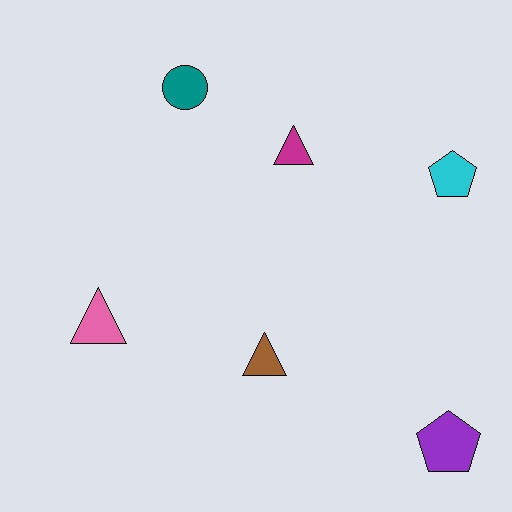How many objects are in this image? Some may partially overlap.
There are 6 objects.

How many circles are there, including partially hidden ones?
There is 1 circle.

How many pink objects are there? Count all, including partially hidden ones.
There is 1 pink object.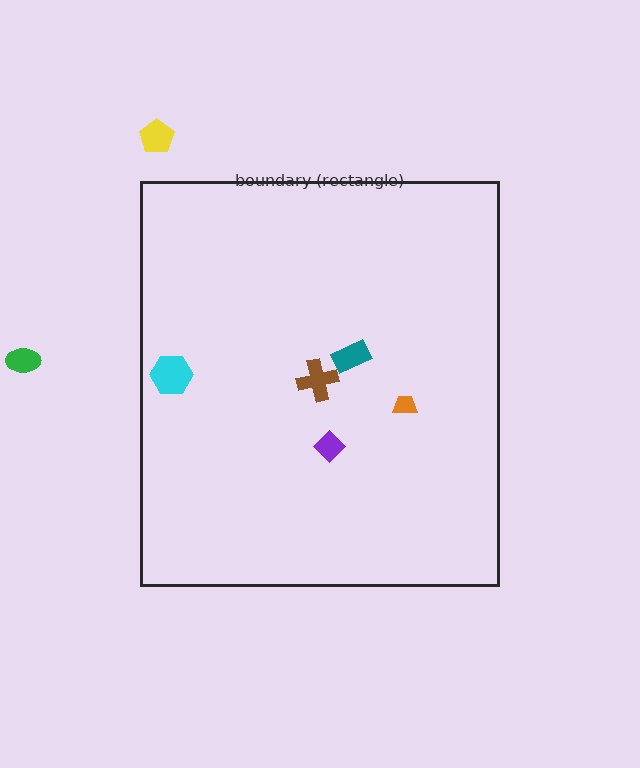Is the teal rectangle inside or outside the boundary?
Inside.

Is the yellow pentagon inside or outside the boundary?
Outside.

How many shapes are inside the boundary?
5 inside, 2 outside.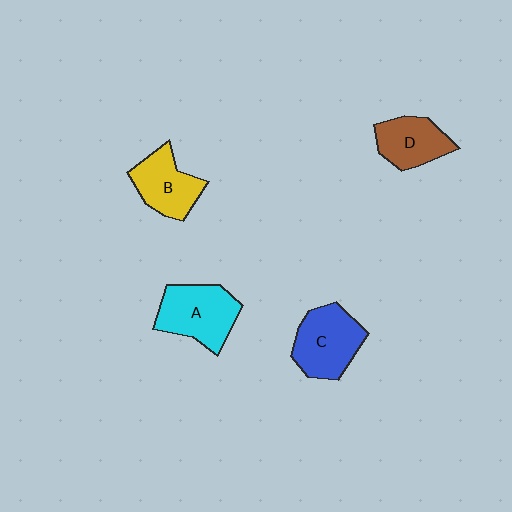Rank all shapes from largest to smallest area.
From largest to smallest: A (cyan), C (blue), B (yellow), D (brown).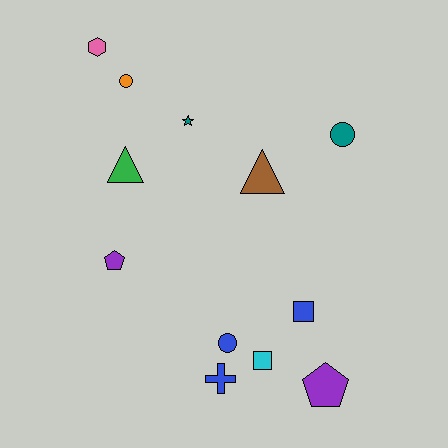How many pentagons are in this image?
There are 2 pentagons.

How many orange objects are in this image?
There is 1 orange object.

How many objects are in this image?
There are 12 objects.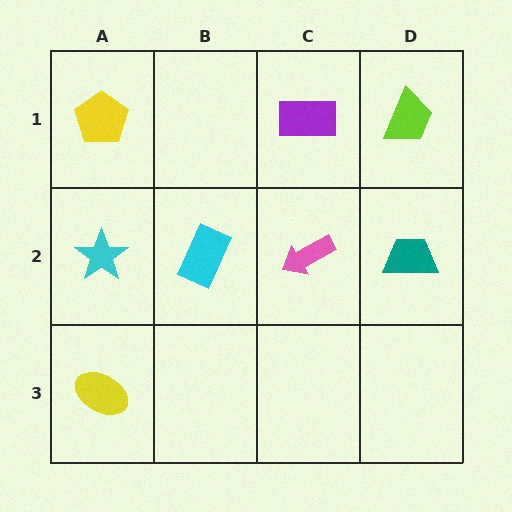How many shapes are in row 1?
3 shapes.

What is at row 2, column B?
A cyan rectangle.